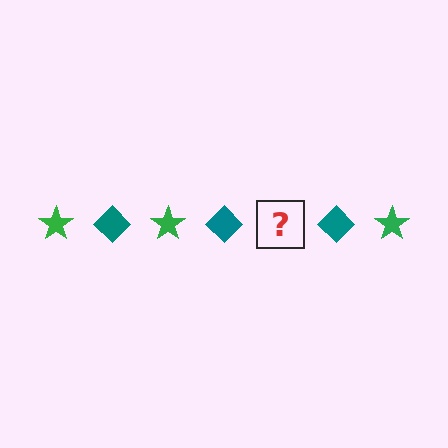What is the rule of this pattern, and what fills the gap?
The rule is that the pattern alternates between green star and teal diamond. The gap should be filled with a green star.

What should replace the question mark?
The question mark should be replaced with a green star.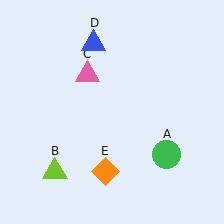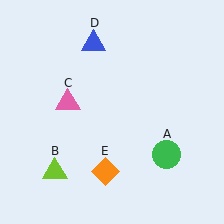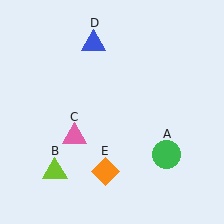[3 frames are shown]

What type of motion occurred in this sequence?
The pink triangle (object C) rotated counterclockwise around the center of the scene.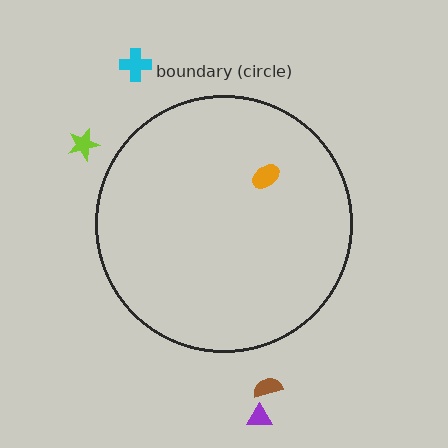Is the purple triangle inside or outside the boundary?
Outside.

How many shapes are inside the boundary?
1 inside, 4 outside.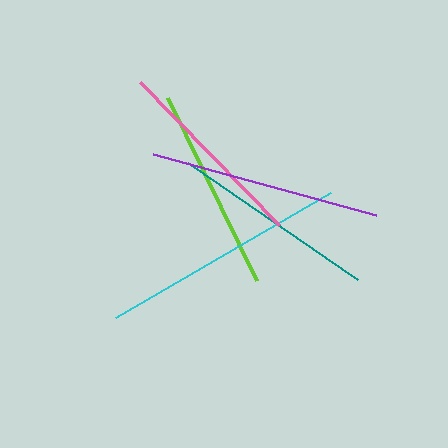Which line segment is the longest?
The cyan line is the longest at approximately 249 pixels.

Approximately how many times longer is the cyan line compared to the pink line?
The cyan line is approximately 1.2 times the length of the pink line.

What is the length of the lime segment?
The lime segment is approximately 203 pixels long.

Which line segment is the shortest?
The pink line is the shortest at approximately 200 pixels.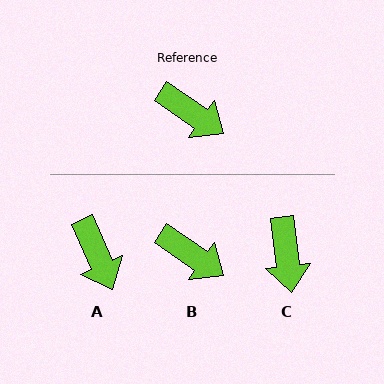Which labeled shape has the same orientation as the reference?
B.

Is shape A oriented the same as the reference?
No, it is off by about 32 degrees.